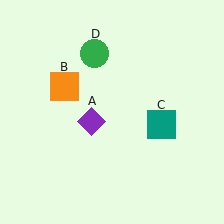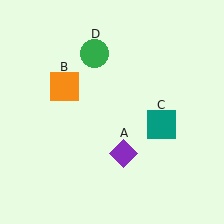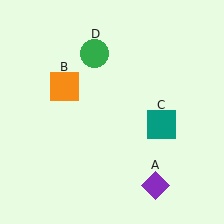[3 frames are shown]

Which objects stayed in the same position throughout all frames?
Orange square (object B) and teal square (object C) and green circle (object D) remained stationary.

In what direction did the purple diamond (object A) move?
The purple diamond (object A) moved down and to the right.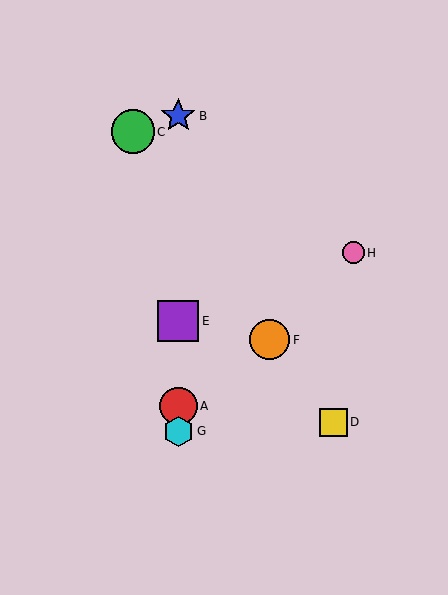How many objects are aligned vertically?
4 objects (A, B, E, G) are aligned vertically.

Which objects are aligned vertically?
Objects A, B, E, G are aligned vertically.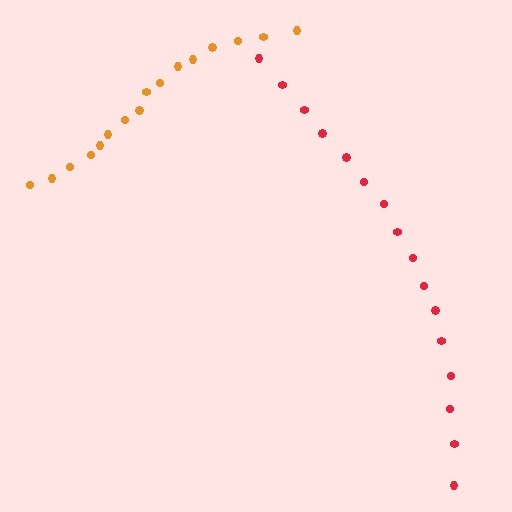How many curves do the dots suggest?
There are 2 distinct paths.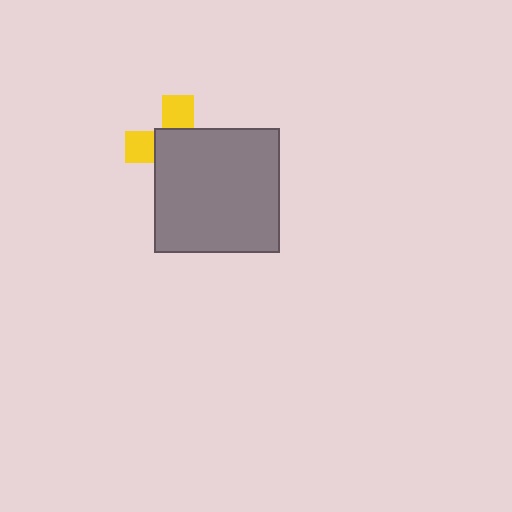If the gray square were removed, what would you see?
You would see the complete yellow cross.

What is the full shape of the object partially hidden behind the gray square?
The partially hidden object is a yellow cross.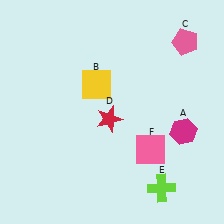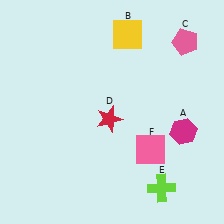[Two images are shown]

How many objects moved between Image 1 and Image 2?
1 object moved between the two images.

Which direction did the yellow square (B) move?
The yellow square (B) moved up.